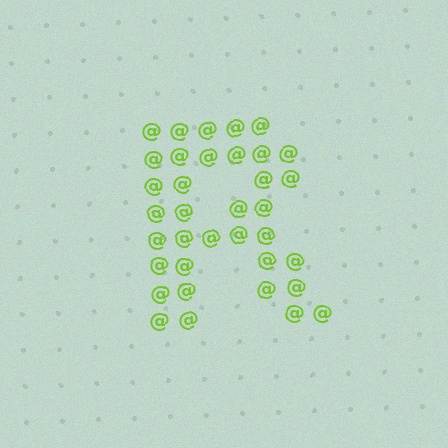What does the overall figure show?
The overall figure shows the letter R.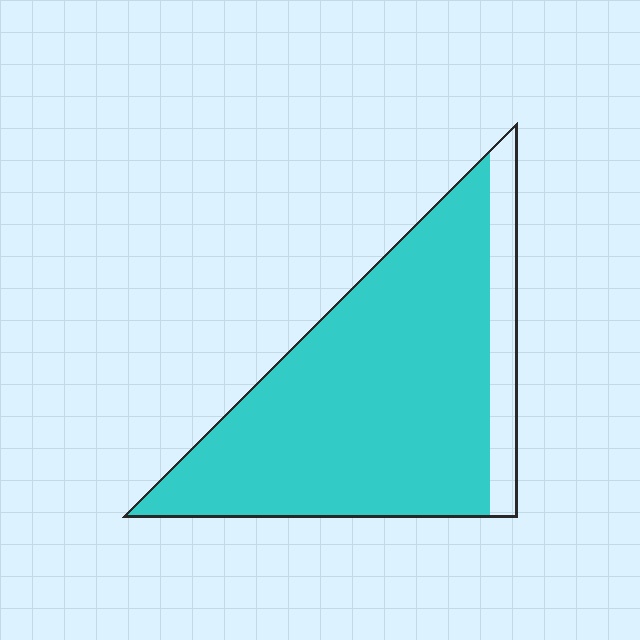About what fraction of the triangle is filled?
About seven eighths (7/8).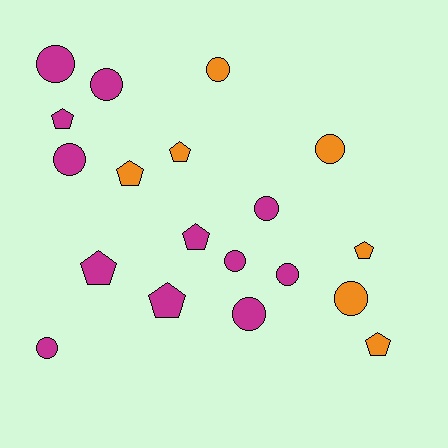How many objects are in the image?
There are 19 objects.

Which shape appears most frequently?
Circle, with 11 objects.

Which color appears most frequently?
Magenta, with 12 objects.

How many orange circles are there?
There are 3 orange circles.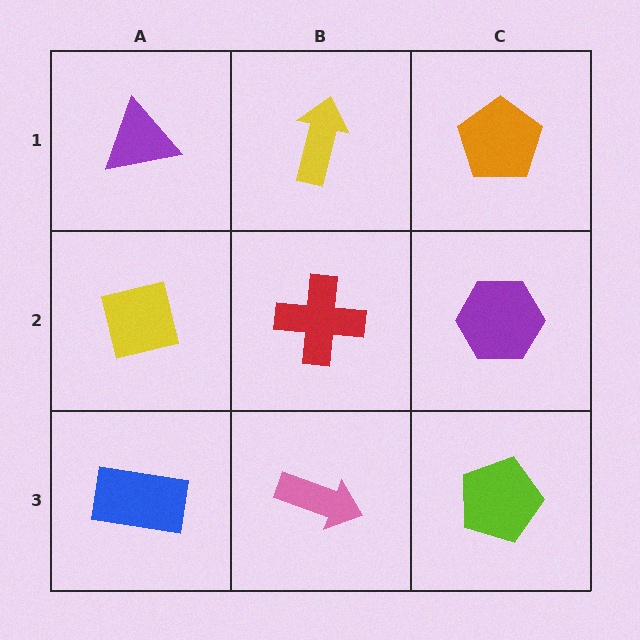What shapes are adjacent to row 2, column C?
An orange pentagon (row 1, column C), a lime pentagon (row 3, column C), a red cross (row 2, column B).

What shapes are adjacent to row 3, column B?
A red cross (row 2, column B), a blue rectangle (row 3, column A), a lime pentagon (row 3, column C).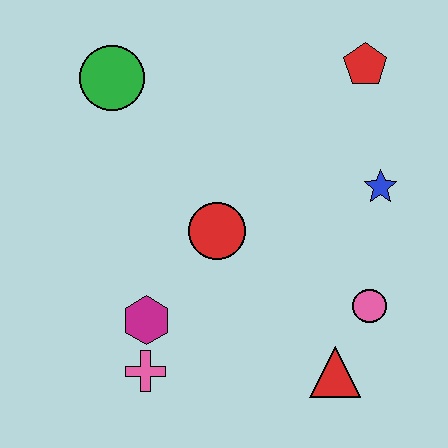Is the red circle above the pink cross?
Yes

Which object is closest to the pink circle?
The red triangle is closest to the pink circle.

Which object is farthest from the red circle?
The red pentagon is farthest from the red circle.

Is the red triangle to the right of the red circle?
Yes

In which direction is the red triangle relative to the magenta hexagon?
The red triangle is to the right of the magenta hexagon.